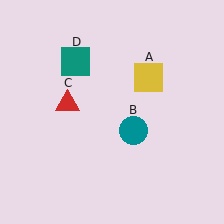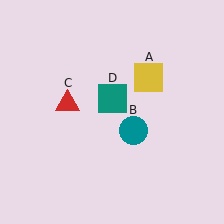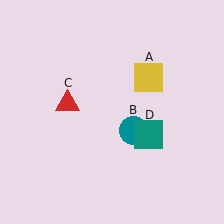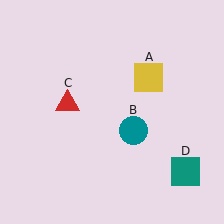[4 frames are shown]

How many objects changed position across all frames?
1 object changed position: teal square (object D).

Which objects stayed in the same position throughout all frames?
Yellow square (object A) and teal circle (object B) and red triangle (object C) remained stationary.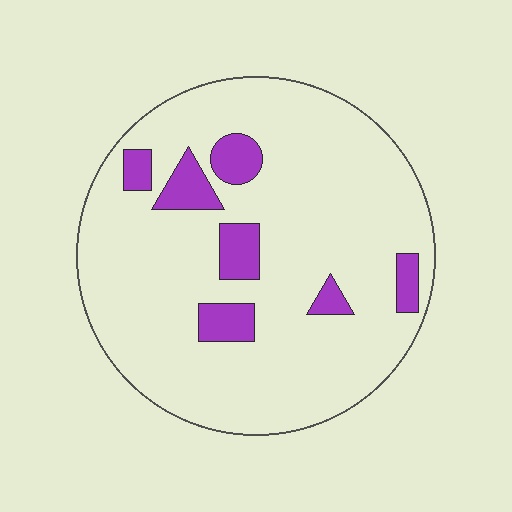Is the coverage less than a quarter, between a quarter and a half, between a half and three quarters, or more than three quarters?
Less than a quarter.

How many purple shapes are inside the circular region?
7.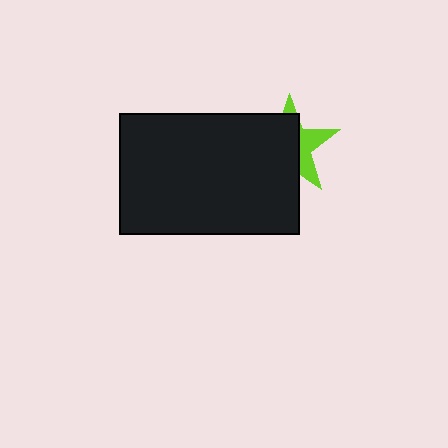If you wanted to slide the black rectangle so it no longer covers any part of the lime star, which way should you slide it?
Slide it left — that is the most direct way to separate the two shapes.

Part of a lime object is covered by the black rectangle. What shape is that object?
It is a star.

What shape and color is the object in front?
The object in front is a black rectangle.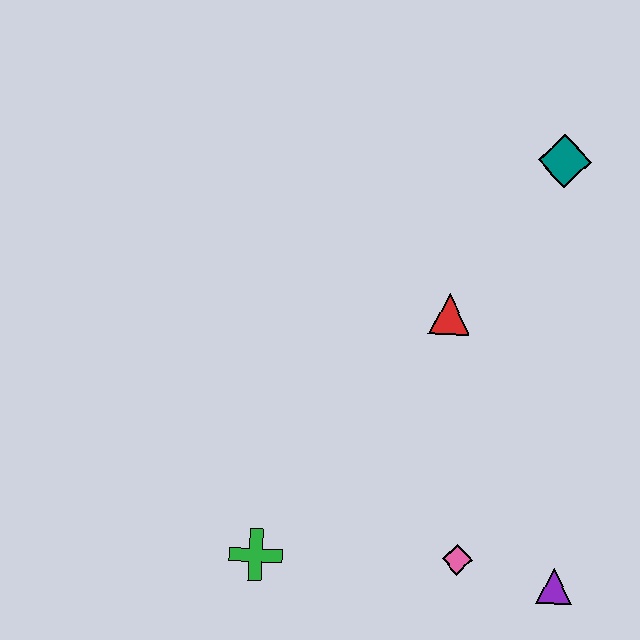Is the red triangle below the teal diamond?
Yes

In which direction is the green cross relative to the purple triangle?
The green cross is to the left of the purple triangle.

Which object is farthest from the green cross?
The teal diamond is farthest from the green cross.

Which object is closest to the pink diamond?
The purple triangle is closest to the pink diamond.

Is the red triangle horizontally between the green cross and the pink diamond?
Yes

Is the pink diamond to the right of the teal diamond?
No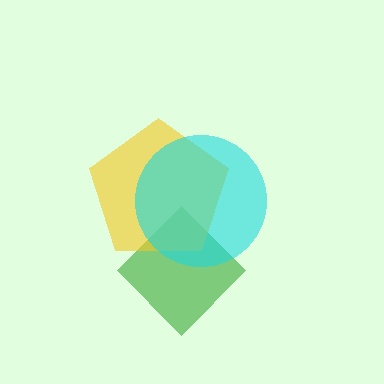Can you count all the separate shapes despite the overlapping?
Yes, there are 3 separate shapes.